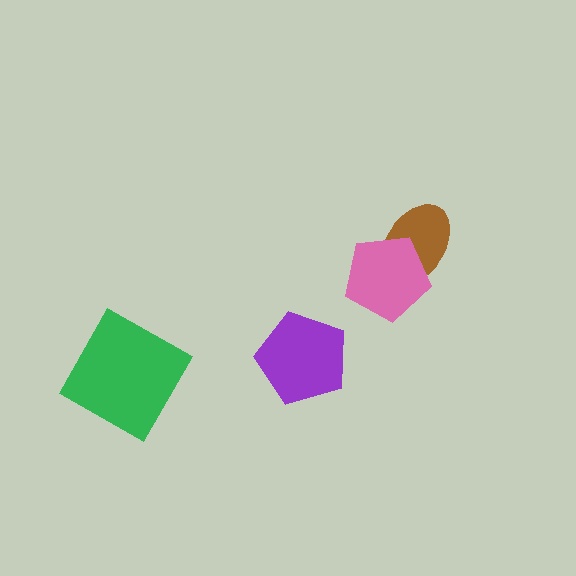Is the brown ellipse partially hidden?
Yes, it is partially covered by another shape.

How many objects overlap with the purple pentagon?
0 objects overlap with the purple pentagon.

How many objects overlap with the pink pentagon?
1 object overlaps with the pink pentagon.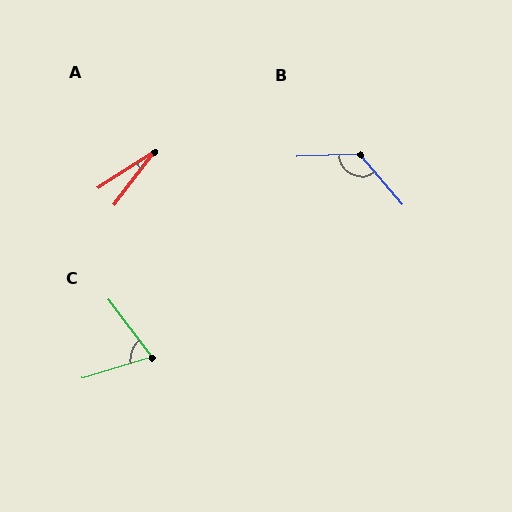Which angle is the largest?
B, at approximately 128 degrees.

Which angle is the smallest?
A, at approximately 20 degrees.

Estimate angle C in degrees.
Approximately 70 degrees.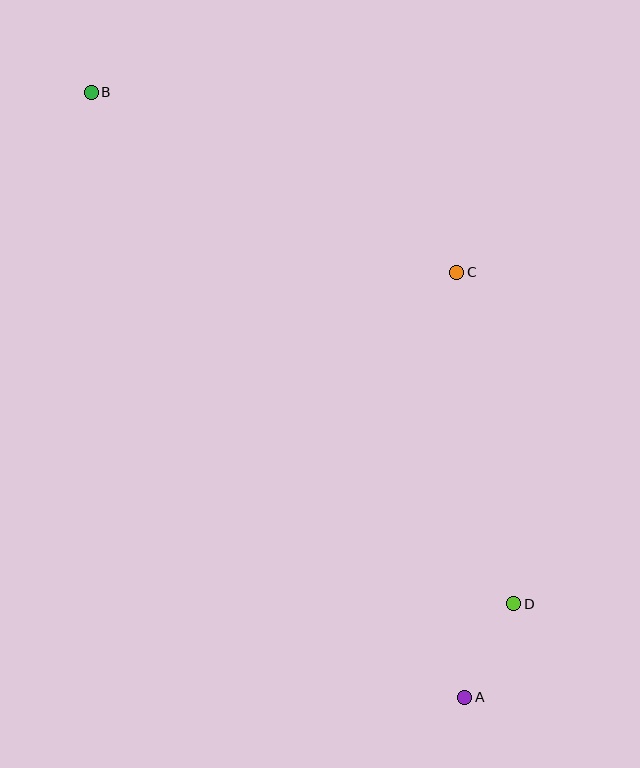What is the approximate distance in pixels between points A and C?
The distance between A and C is approximately 425 pixels.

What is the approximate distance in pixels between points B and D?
The distance between B and D is approximately 664 pixels.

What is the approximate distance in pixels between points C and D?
The distance between C and D is approximately 336 pixels.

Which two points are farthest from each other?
Points A and B are farthest from each other.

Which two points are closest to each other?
Points A and D are closest to each other.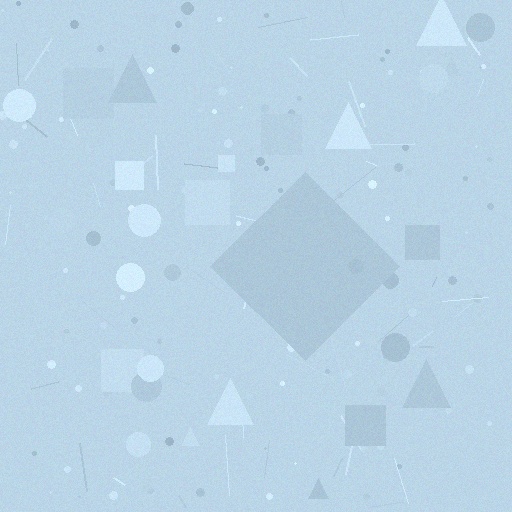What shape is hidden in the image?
A diamond is hidden in the image.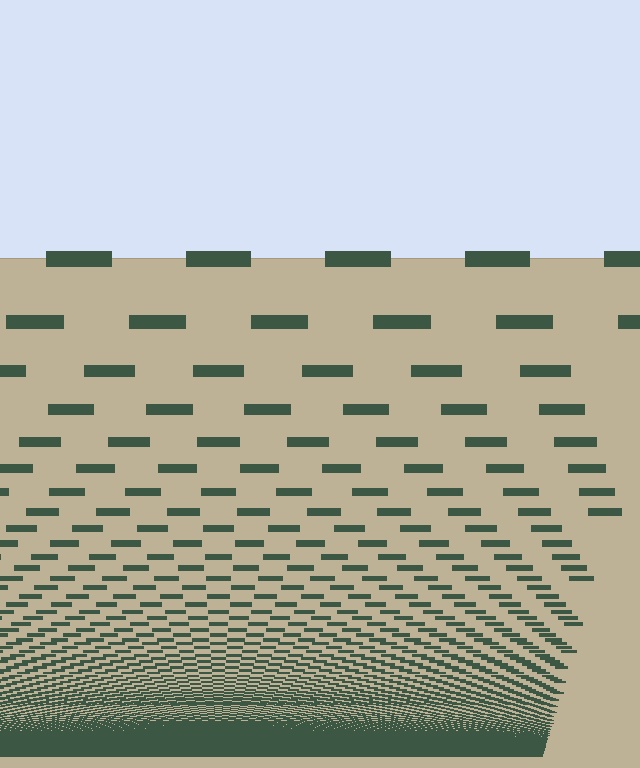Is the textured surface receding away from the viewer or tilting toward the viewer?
The surface appears to tilt toward the viewer. Texture elements get larger and sparser toward the top.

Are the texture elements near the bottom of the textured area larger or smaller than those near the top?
Smaller. The gradient is inverted — elements near the bottom are smaller and denser.